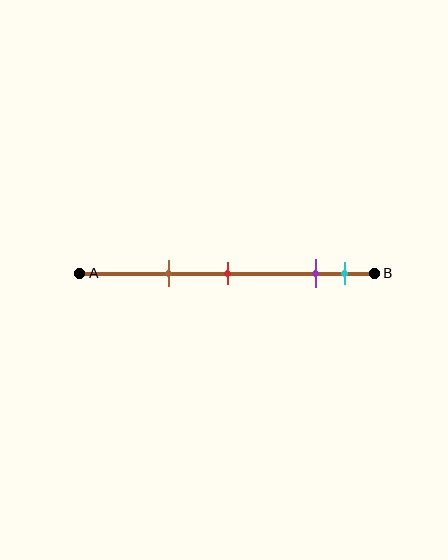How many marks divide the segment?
There are 4 marks dividing the segment.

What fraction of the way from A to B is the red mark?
The red mark is approximately 50% (0.5) of the way from A to B.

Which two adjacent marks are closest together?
The purple and cyan marks are the closest adjacent pair.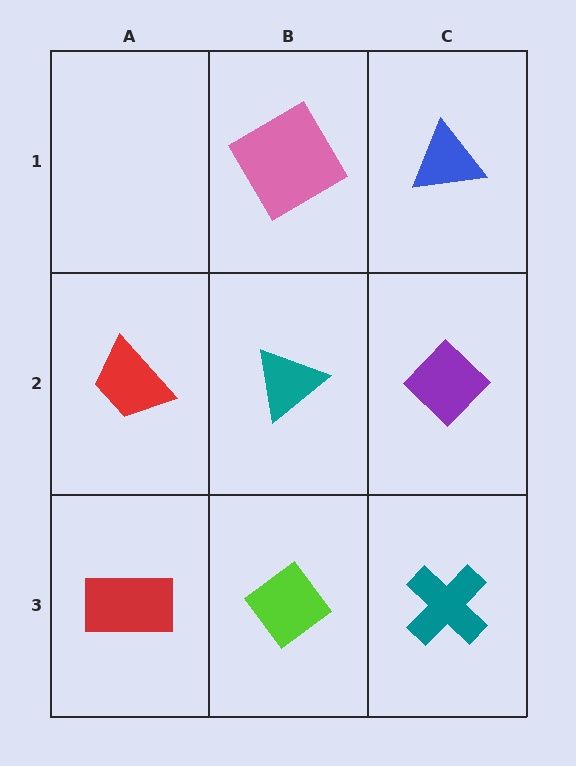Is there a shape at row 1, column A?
No, that cell is empty.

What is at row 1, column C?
A blue triangle.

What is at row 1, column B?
A pink diamond.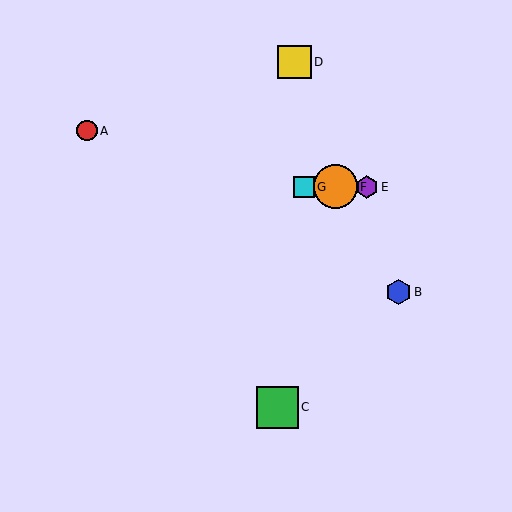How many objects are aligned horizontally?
3 objects (E, F, G) are aligned horizontally.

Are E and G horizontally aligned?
Yes, both are at y≈187.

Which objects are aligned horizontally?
Objects E, F, G are aligned horizontally.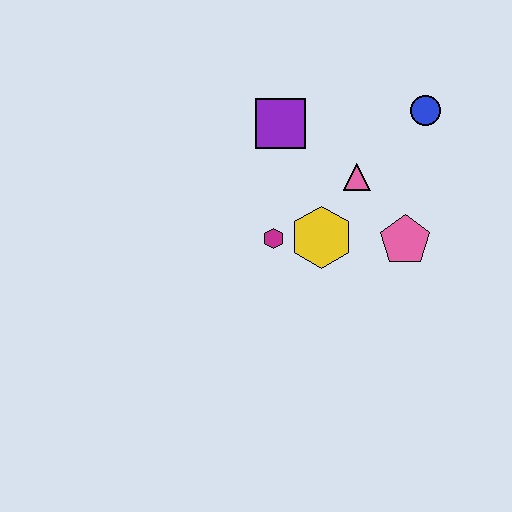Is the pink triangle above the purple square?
No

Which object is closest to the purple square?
The pink triangle is closest to the purple square.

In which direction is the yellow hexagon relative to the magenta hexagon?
The yellow hexagon is to the right of the magenta hexagon.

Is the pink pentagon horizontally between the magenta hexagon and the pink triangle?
No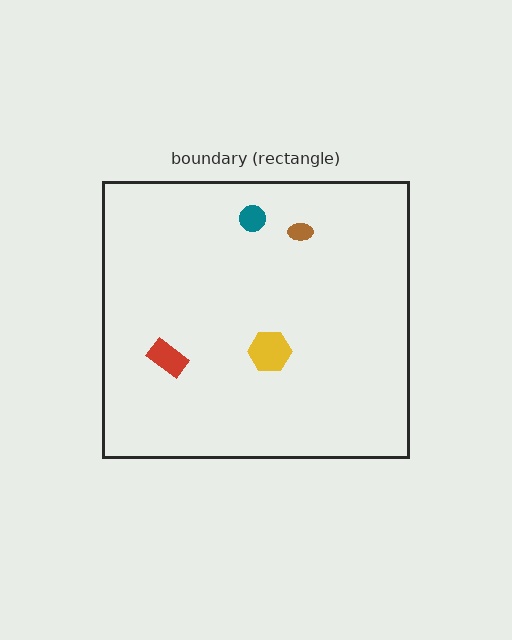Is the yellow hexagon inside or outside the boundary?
Inside.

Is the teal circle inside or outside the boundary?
Inside.